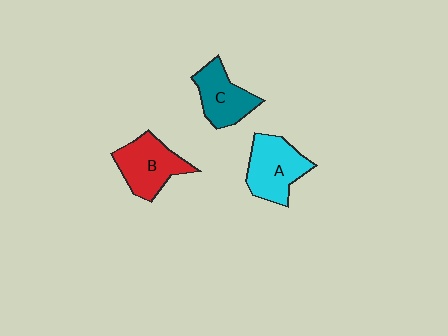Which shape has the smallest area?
Shape C (teal).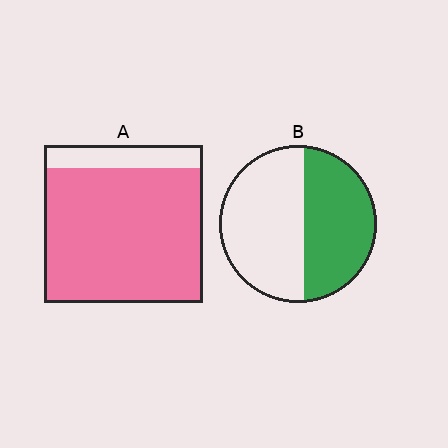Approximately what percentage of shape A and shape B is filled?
A is approximately 85% and B is approximately 45%.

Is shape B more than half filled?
No.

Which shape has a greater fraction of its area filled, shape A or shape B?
Shape A.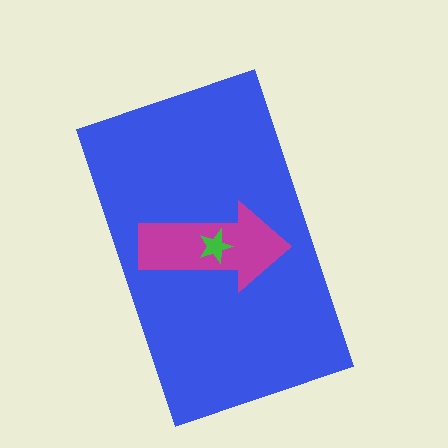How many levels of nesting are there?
3.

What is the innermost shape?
The green star.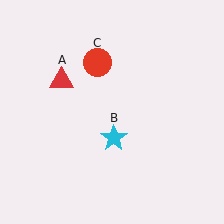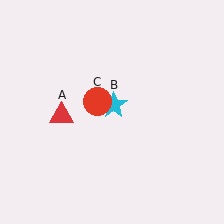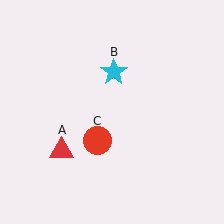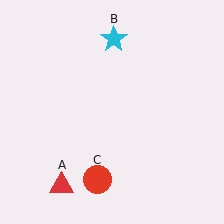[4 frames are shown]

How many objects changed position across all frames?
3 objects changed position: red triangle (object A), cyan star (object B), red circle (object C).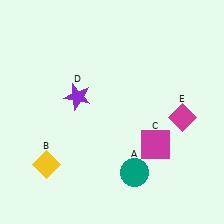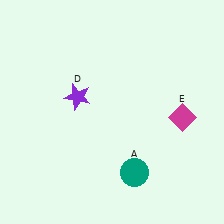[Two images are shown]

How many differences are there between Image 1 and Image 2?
There are 2 differences between the two images.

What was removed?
The yellow diamond (B), the magenta square (C) were removed in Image 2.